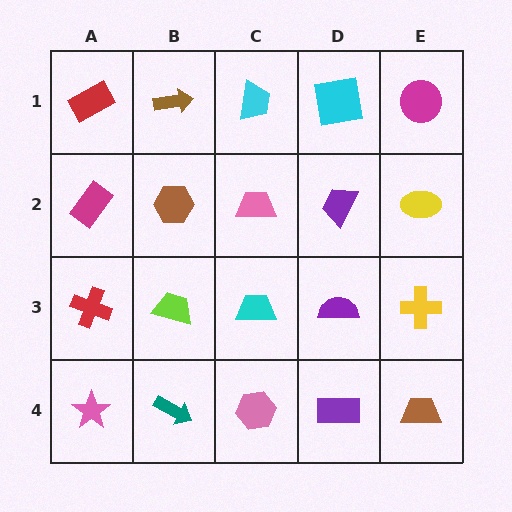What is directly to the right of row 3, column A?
A lime trapezoid.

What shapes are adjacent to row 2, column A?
A red rectangle (row 1, column A), a red cross (row 3, column A), a brown hexagon (row 2, column B).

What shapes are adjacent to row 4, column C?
A cyan trapezoid (row 3, column C), a teal arrow (row 4, column B), a purple rectangle (row 4, column D).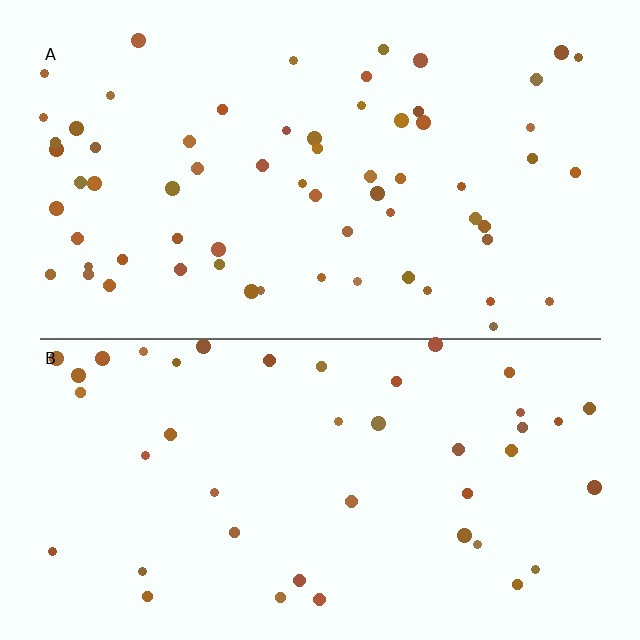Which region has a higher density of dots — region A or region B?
A (the top).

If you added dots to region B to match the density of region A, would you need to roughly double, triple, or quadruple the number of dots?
Approximately double.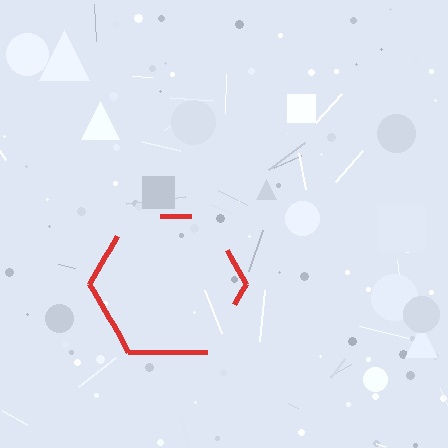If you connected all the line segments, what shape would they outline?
They would outline a hexagon.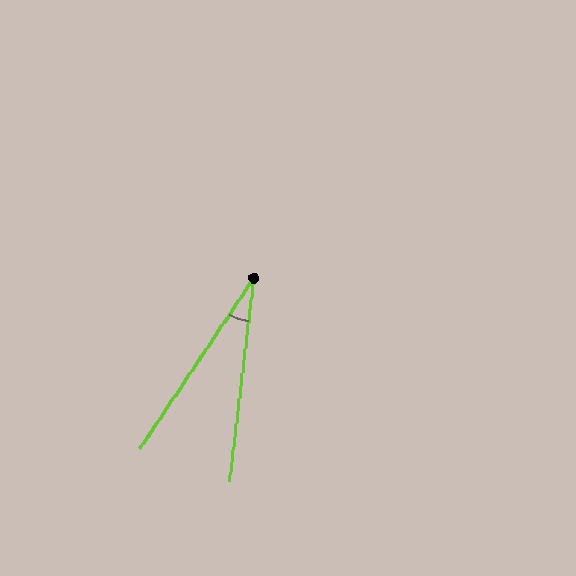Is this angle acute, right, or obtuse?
It is acute.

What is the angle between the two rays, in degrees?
Approximately 27 degrees.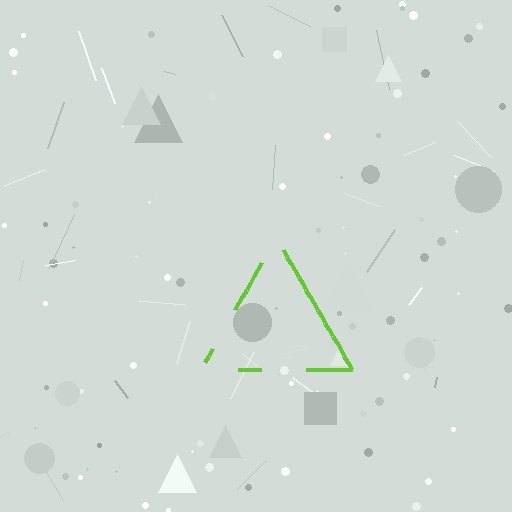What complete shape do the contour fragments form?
The contour fragments form a triangle.